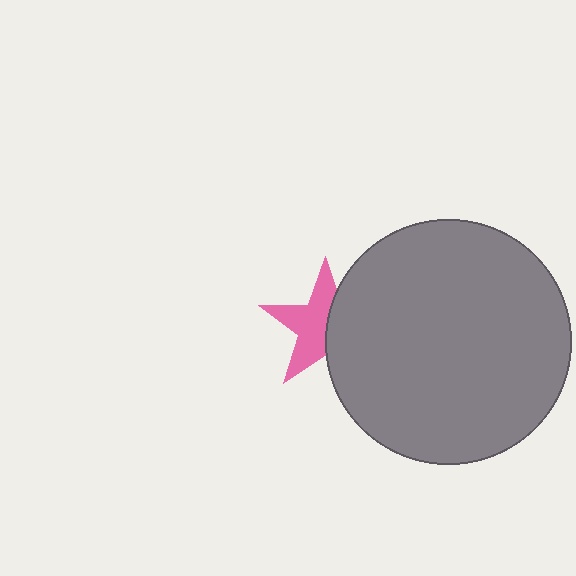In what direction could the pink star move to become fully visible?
The pink star could move left. That would shift it out from behind the gray circle entirely.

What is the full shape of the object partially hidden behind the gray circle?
The partially hidden object is a pink star.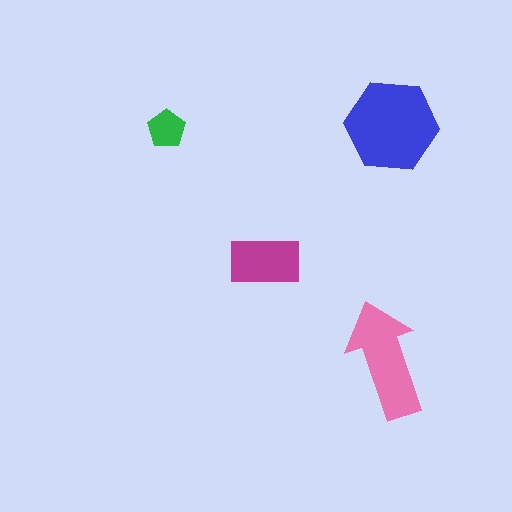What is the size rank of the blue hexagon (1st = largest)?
1st.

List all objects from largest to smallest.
The blue hexagon, the pink arrow, the magenta rectangle, the green pentagon.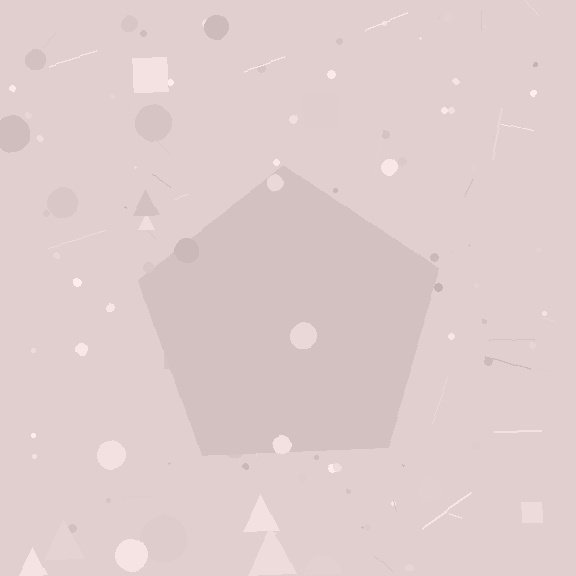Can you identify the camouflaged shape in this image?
The camouflaged shape is a pentagon.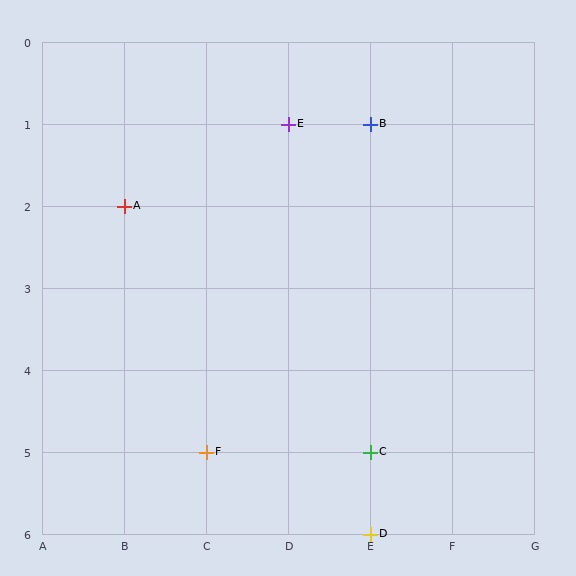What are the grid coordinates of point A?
Point A is at grid coordinates (B, 2).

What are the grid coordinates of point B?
Point B is at grid coordinates (E, 1).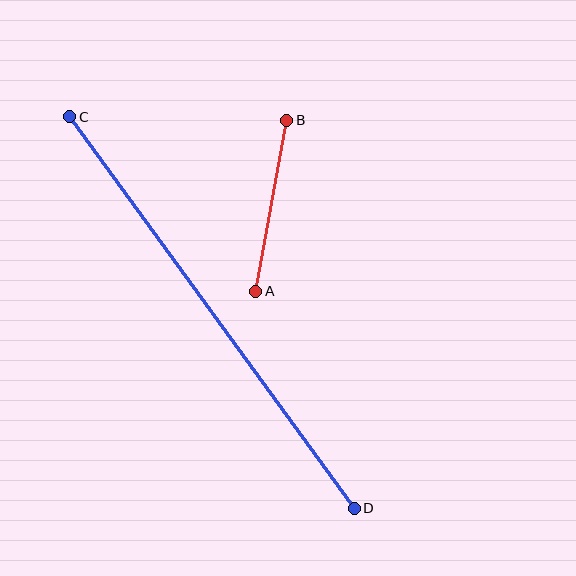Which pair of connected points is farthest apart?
Points C and D are farthest apart.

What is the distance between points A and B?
The distance is approximately 174 pixels.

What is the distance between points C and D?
The distance is approximately 484 pixels.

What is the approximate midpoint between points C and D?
The midpoint is at approximately (212, 312) pixels.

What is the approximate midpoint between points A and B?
The midpoint is at approximately (271, 206) pixels.